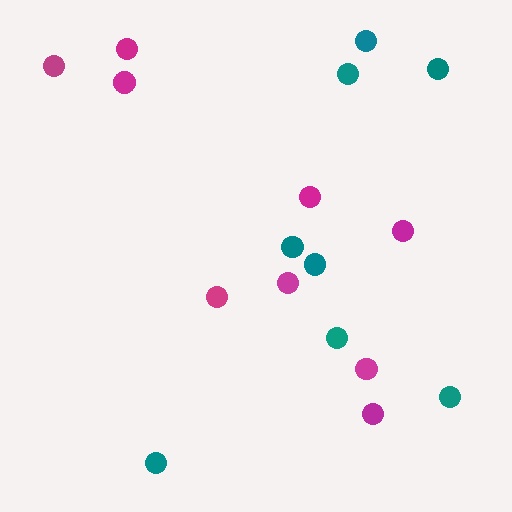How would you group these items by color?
There are 2 groups: one group of magenta circles (9) and one group of teal circles (8).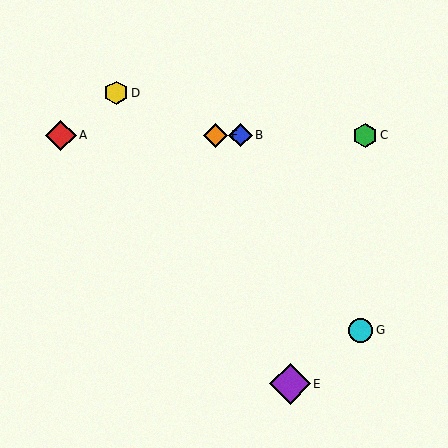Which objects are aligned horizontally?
Objects A, B, C, F are aligned horizontally.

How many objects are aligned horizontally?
4 objects (A, B, C, F) are aligned horizontally.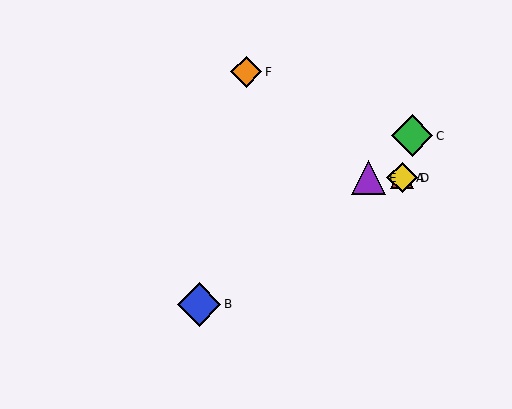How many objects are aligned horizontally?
3 objects (A, D, E) are aligned horizontally.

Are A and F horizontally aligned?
No, A is at y≈178 and F is at y≈72.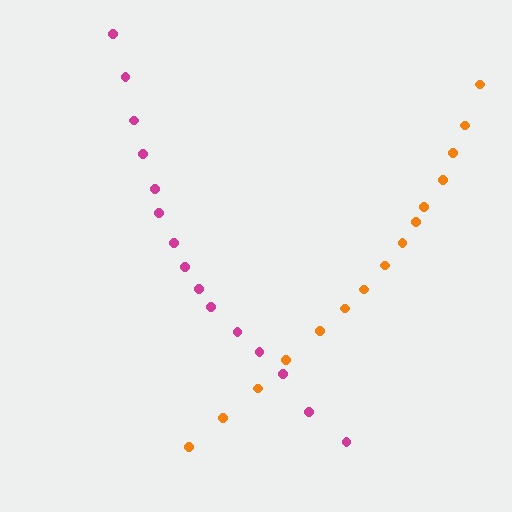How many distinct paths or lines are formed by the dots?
There are 2 distinct paths.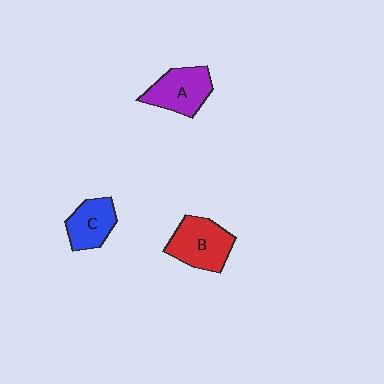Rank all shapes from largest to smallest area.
From largest to smallest: B (red), A (purple), C (blue).